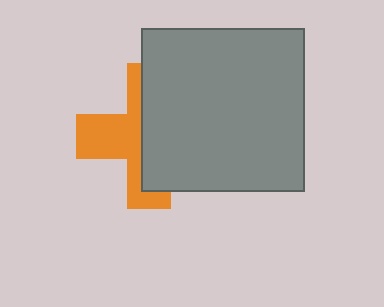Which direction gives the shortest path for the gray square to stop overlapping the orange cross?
Moving right gives the shortest separation.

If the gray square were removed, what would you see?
You would see the complete orange cross.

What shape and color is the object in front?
The object in front is a gray square.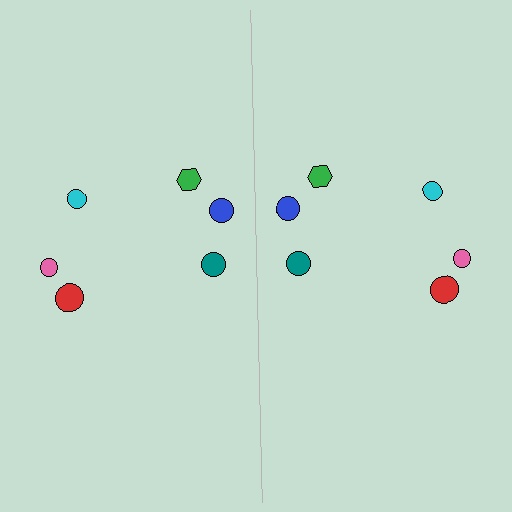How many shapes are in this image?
There are 12 shapes in this image.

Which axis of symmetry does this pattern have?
The pattern has a vertical axis of symmetry running through the center of the image.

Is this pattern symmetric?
Yes, this pattern has bilateral (reflection) symmetry.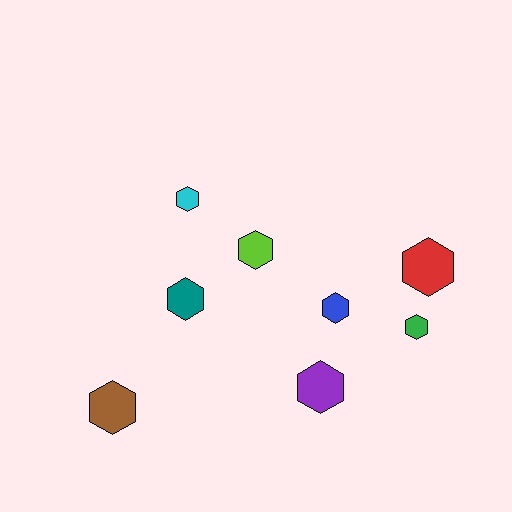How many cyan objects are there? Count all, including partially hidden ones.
There is 1 cyan object.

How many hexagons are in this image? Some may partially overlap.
There are 8 hexagons.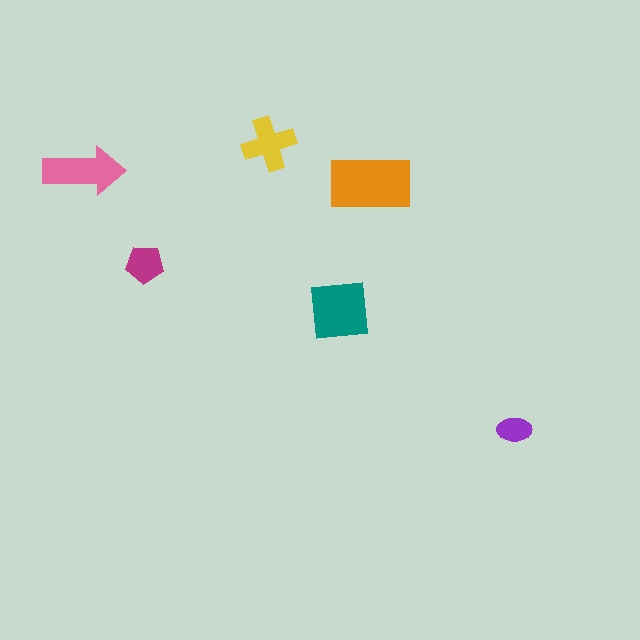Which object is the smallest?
The purple ellipse.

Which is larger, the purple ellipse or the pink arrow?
The pink arrow.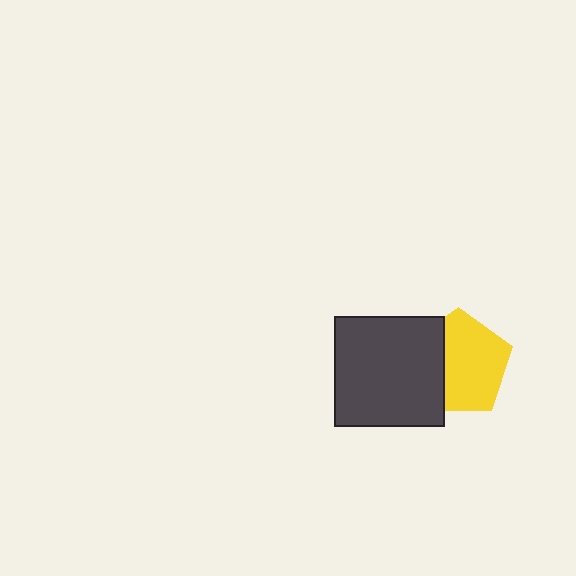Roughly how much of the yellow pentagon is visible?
Most of it is visible (roughly 66%).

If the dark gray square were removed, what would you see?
You would see the complete yellow pentagon.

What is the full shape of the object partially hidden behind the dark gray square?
The partially hidden object is a yellow pentagon.